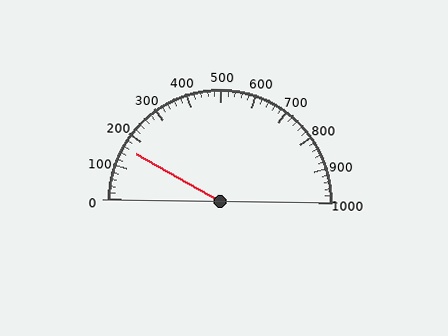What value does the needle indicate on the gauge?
The needle indicates approximately 160.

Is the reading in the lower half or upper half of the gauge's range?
The reading is in the lower half of the range (0 to 1000).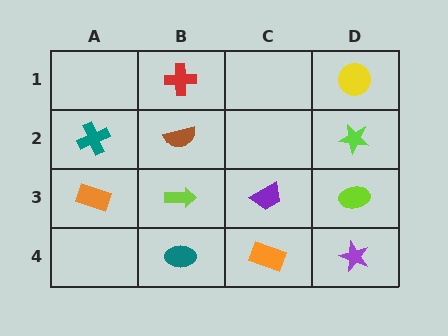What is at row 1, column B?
A red cross.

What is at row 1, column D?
A yellow circle.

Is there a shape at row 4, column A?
No, that cell is empty.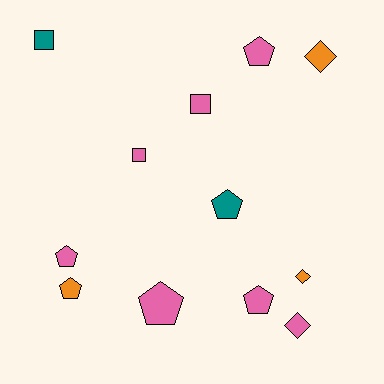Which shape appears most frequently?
Pentagon, with 6 objects.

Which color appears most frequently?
Pink, with 7 objects.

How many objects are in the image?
There are 12 objects.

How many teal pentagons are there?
There is 1 teal pentagon.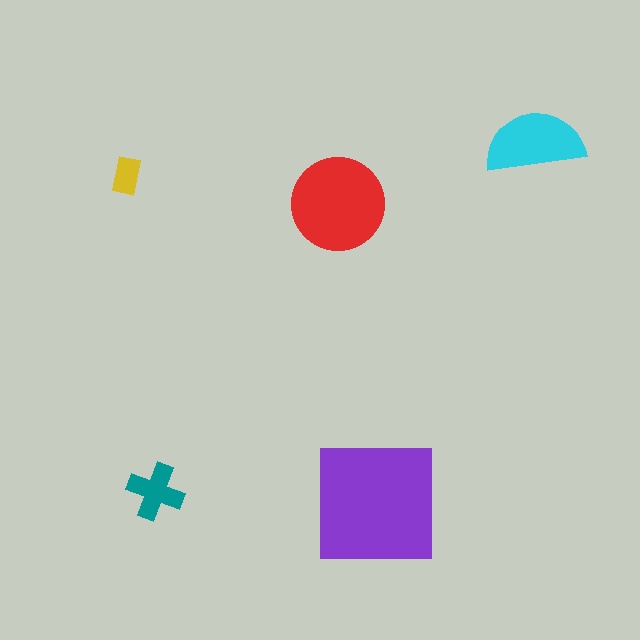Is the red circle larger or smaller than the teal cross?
Larger.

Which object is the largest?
The purple square.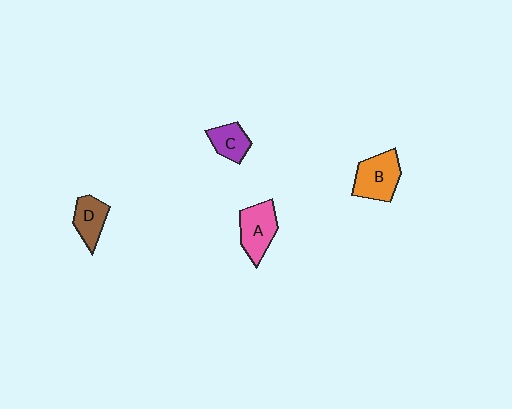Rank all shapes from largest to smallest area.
From largest to smallest: B (orange), A (pink), D (brown), C (purple).